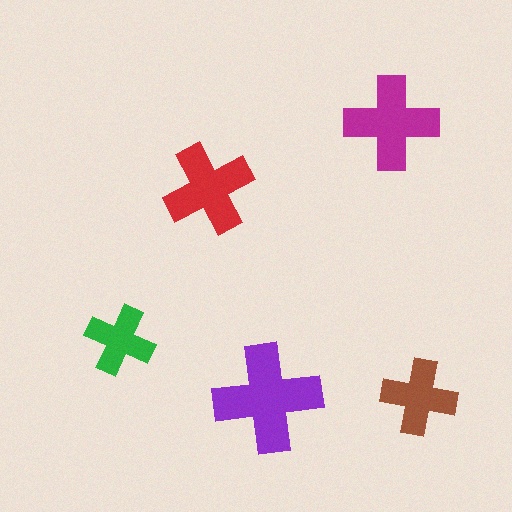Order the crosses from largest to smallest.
the purple one, the magenta one, the red one, the brown one, the green one.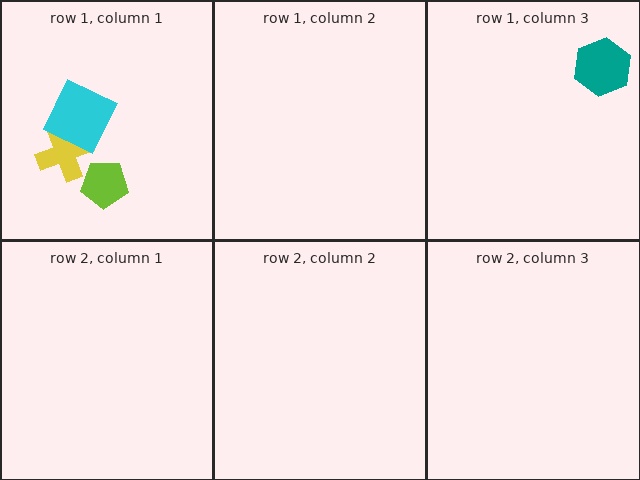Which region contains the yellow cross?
The row 1, column 1 region.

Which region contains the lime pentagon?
The row 1, column 1 region.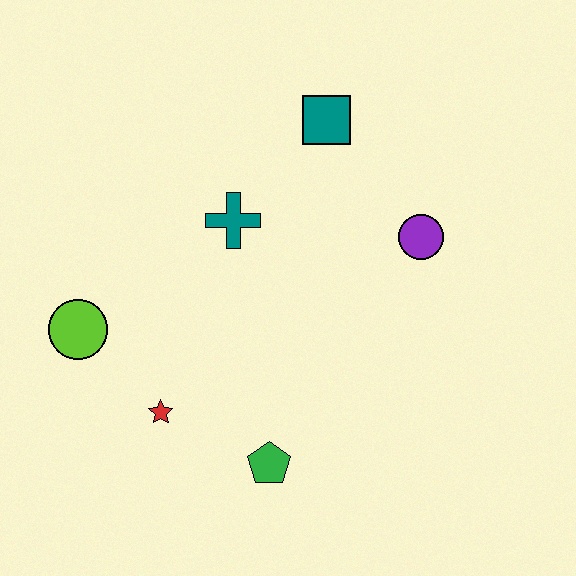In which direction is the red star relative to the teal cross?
The red star is below the teal cross.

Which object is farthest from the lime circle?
The purple circle is farthest from the lime circle.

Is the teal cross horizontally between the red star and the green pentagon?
Yes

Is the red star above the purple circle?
No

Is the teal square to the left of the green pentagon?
No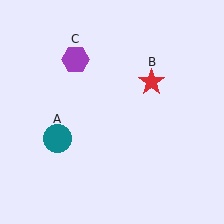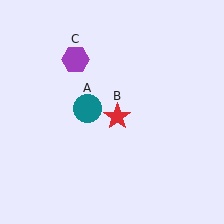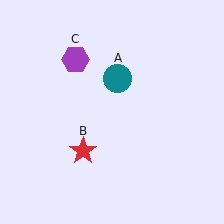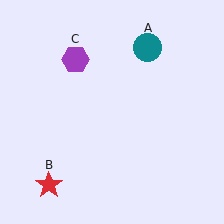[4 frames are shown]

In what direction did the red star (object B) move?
The red star (object B) moved down and to the left.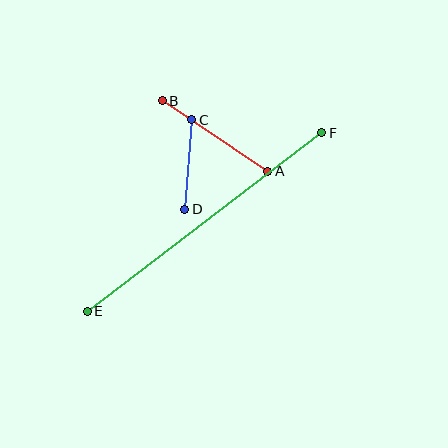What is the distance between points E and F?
The distance is approximately 295 pixels.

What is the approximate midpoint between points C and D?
The midpoint is at approximately (188, 165) pixels.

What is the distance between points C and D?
The distance is approximately 90 pixels.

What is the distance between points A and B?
The distance is approximately 127 pixels.